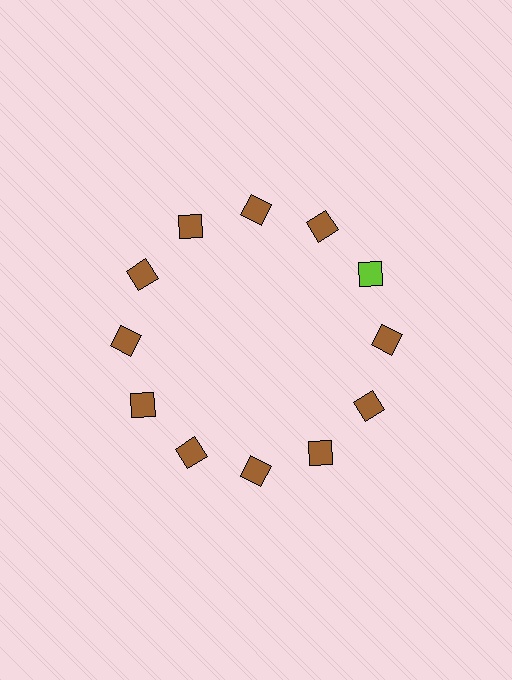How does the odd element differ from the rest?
It has a different color: lime instead of brown.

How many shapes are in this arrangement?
There are 12 shapes arranged in a ring pattern.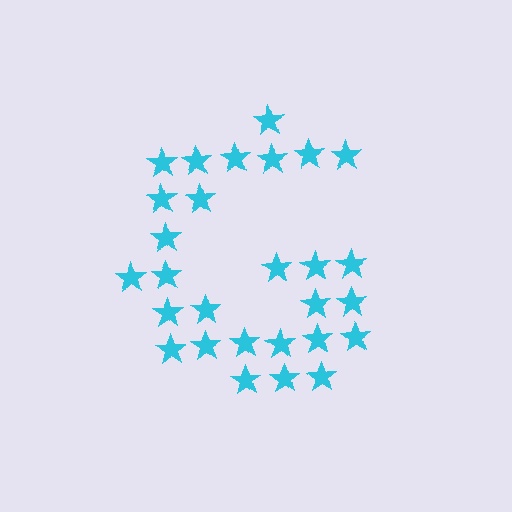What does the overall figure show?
The overall figure shows the letter G.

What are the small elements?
The small elements are stars.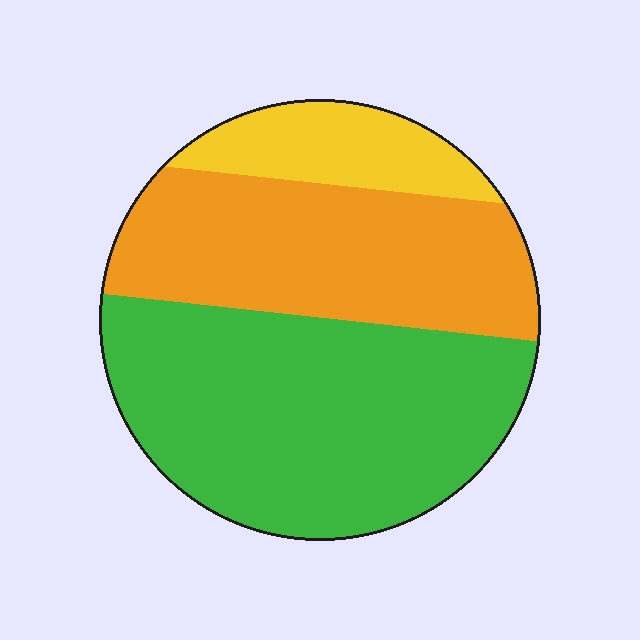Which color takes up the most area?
Green, at roughly 50%.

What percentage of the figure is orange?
Orange covers around 35% of the figure.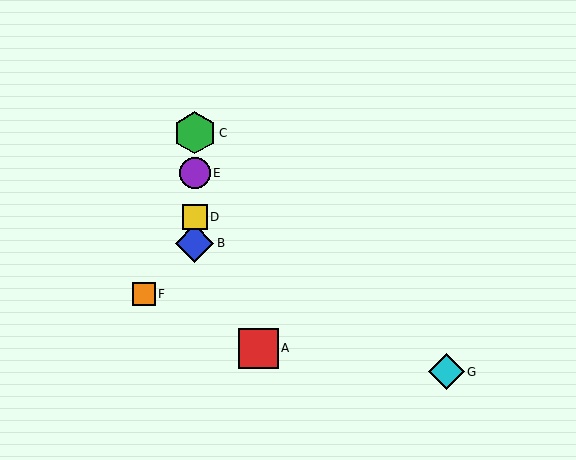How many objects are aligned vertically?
4 objects (B, C, D, E) are aligned vertically.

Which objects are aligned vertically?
Objects B, C, D, E are aligned vertically.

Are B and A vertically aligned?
No, B is at x≈195 and A is at x≈258.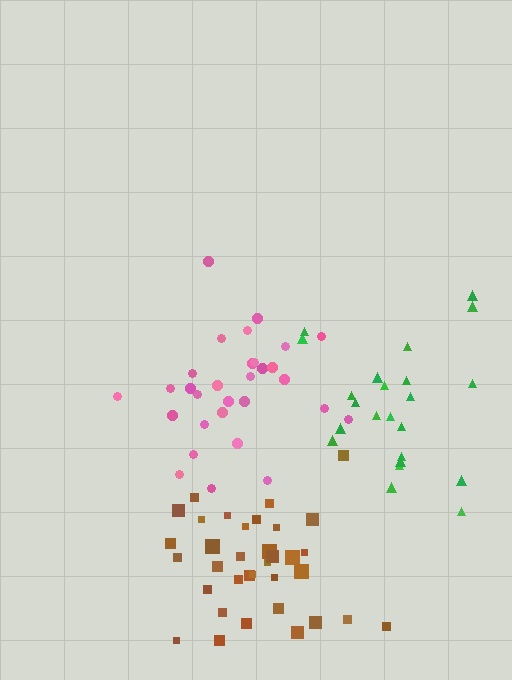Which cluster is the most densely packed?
Brown.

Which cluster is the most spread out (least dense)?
Green.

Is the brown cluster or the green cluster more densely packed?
Brown.